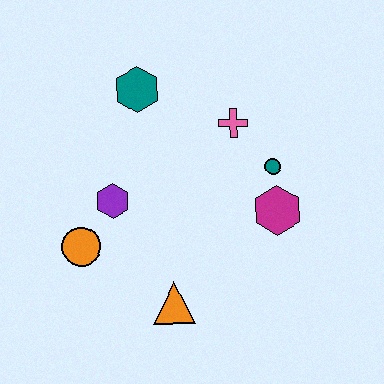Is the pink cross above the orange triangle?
Yes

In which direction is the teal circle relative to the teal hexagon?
The teal circle is to the right of the teal hexagon.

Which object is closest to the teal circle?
The magenta hexagon is closest to the teal circle.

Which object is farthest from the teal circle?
The orange circle is farthest from the teal circle.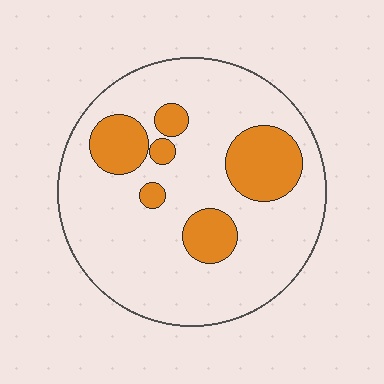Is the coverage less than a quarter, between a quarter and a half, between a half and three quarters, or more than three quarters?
Less than a quarter.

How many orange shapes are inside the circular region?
6.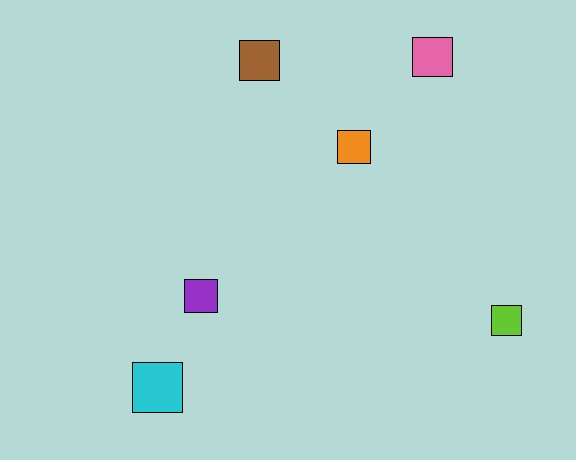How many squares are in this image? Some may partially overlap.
There are 6 squares.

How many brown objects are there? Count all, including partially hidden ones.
There is 1 brown object.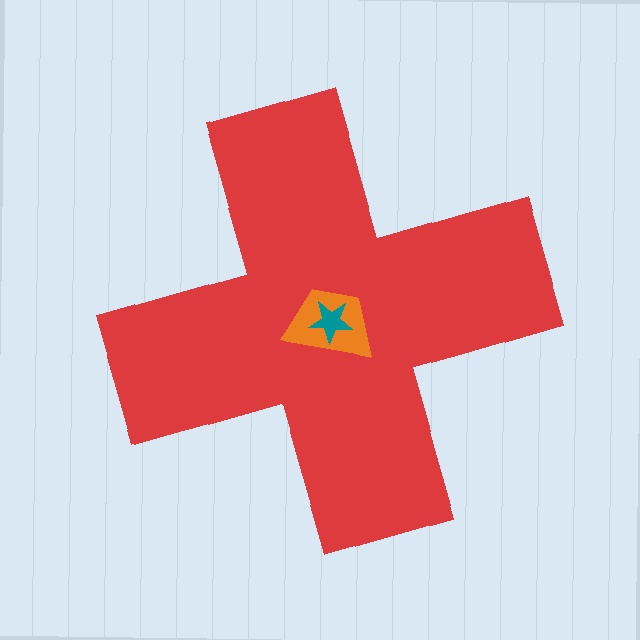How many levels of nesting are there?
3.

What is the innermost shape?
The teal star.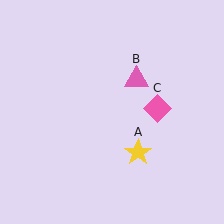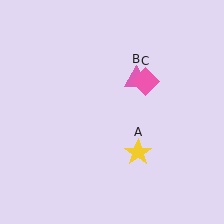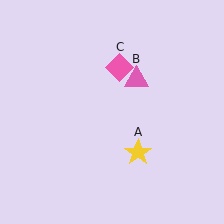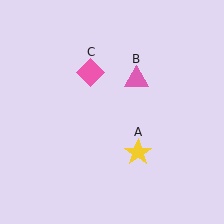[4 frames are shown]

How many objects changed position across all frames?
1 object changed position: pink diamond (object C).